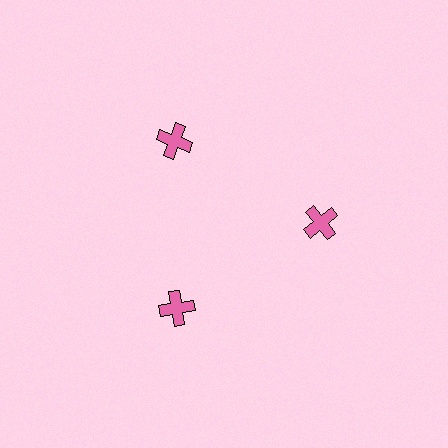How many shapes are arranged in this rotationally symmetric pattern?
There are 3 shapes, arranged in 3 groups of 1.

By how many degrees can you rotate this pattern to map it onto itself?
The pattern maps onto itself every 120 degrees of rotation.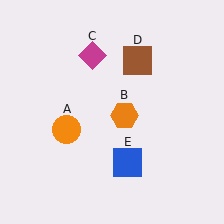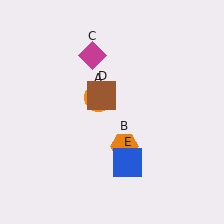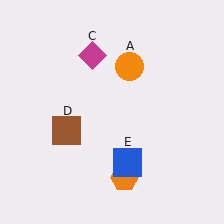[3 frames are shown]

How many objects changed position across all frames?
3 objects changed position: orange circle (object A), orange hexagon (object B), brown square (object D).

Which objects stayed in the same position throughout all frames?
Magenta diamond (object C) and blue square (object E) remained stationary.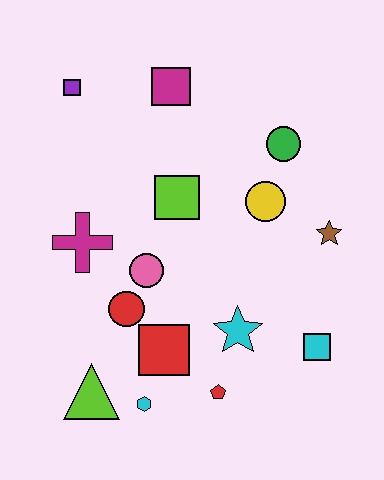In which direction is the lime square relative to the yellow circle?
The lime square is to the left of the yellow circle.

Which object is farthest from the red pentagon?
The purple square is farthest from the red pentagon.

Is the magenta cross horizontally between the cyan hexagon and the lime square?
No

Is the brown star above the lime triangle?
Yes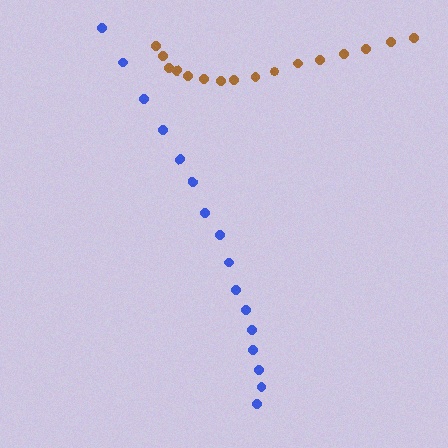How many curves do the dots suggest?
There are 2 distinct paths.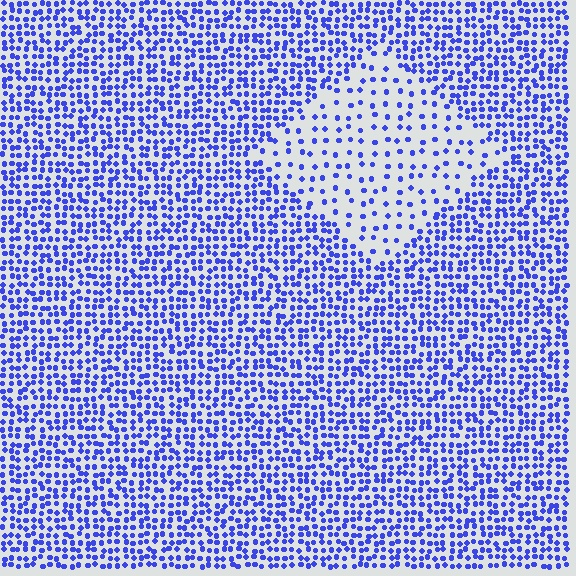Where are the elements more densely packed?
The elements are more densely packed outside the diamond boundary.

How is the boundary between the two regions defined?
The boundary is defined by a change in element density (approximately 2.6x ratio). All elements are the same color, size, and shape.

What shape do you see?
I see a diamond.